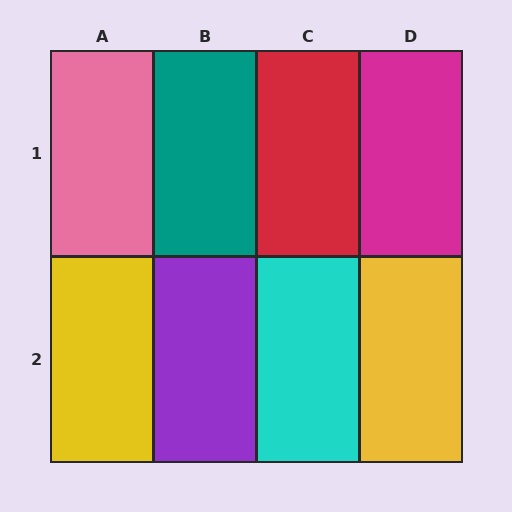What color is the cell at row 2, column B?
Purple.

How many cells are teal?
1 cell is teal.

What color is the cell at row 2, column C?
Cyan.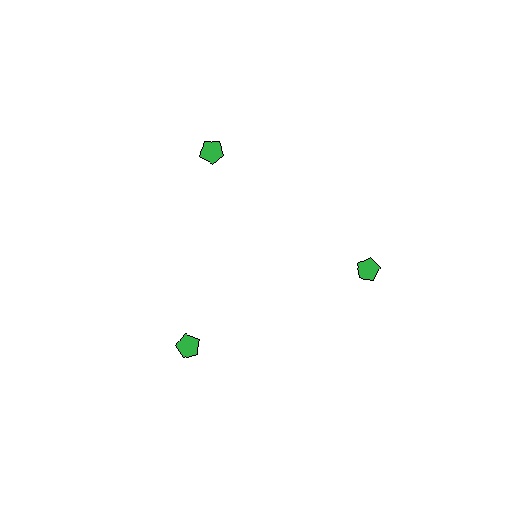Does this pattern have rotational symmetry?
Yes, this pattern has 3-fold rotational symmetry. It looks the same after rotating 120 degrees around the center.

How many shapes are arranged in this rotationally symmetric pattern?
There are 3 shapes, arranged in 3 groups of 1.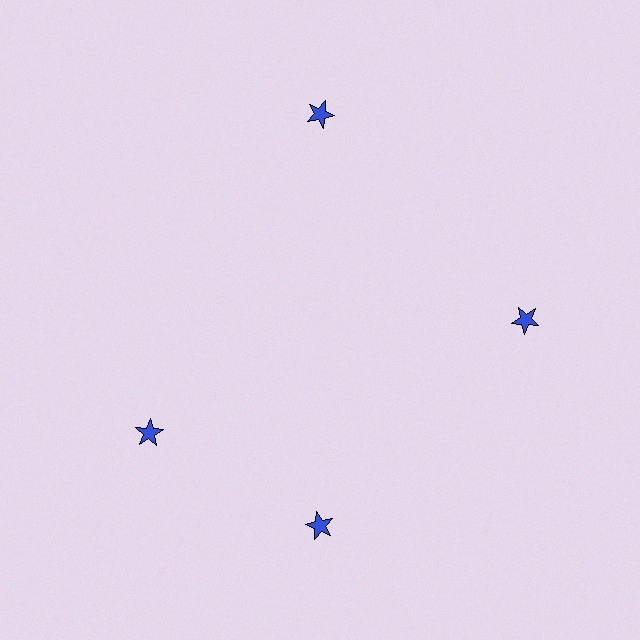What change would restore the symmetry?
The symmetry would be restored by rotating it back into even spacing with its neighbors so that all 4 stars sit at equal angles and equal distance from the center.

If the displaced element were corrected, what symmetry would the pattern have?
It would have 4-fold rotational symmetry — the pattern would map onto itself every 90 degrees.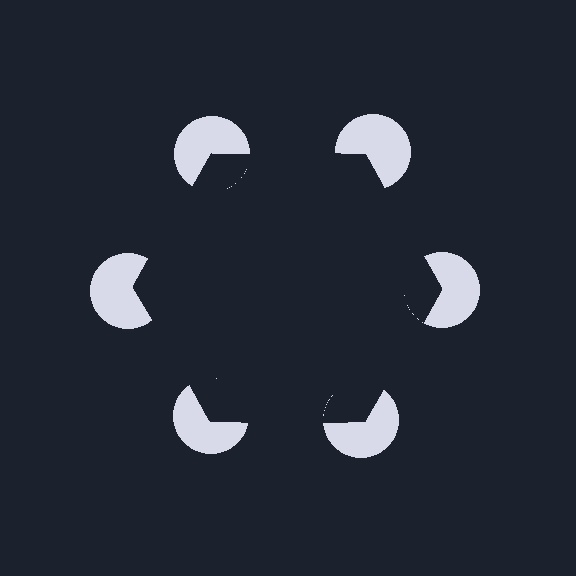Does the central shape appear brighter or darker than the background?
It typically appears slightly darker than the background, even though no actual brightness change is drawn.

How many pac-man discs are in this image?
There are 6 — one at each vertex of the illusory hexagon.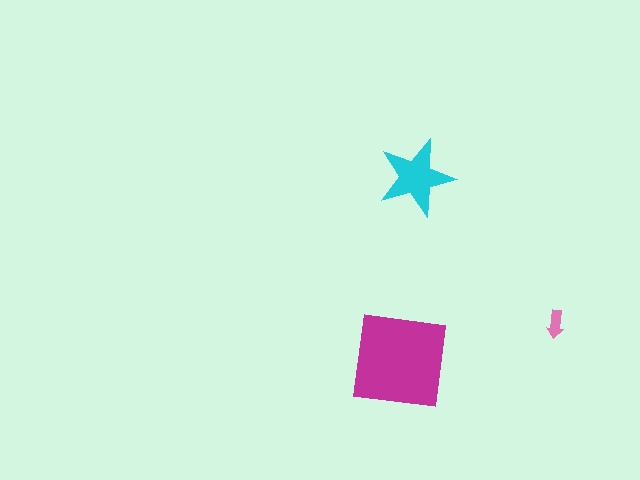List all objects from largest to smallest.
The magenta square, the cyan star, the pink arrow.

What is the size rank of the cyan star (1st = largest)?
2nd.